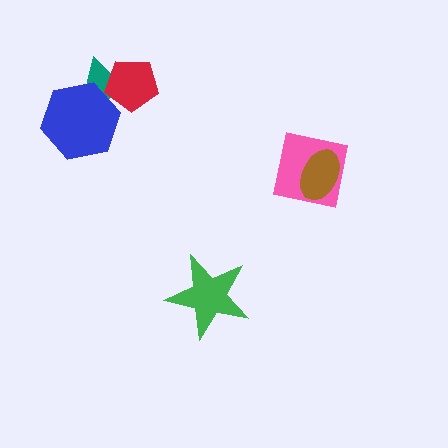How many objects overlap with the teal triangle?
2 objects overlap with the teal triangle.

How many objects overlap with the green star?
0 objects overlap with the green star.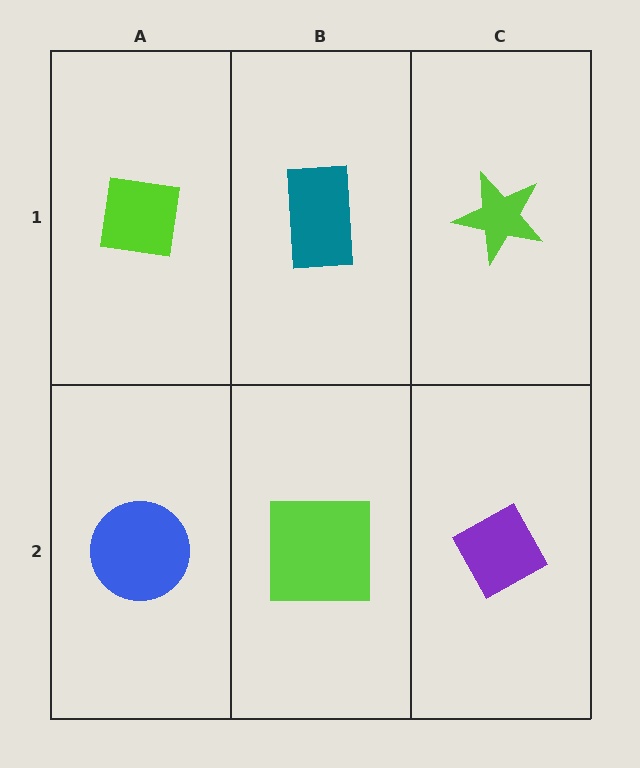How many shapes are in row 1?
3 shapes.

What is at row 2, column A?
A blue circle.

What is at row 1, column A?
A lime square.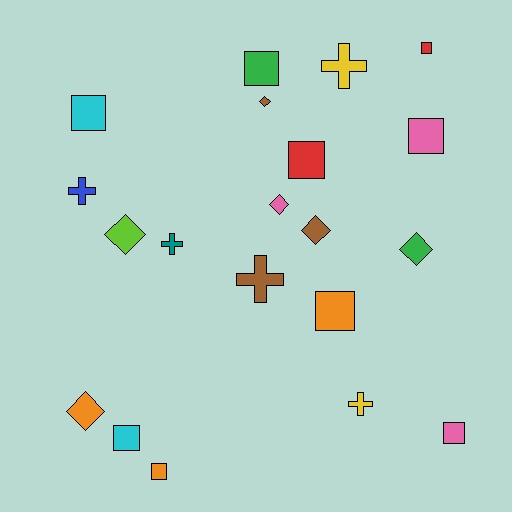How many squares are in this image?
There are 9 squares.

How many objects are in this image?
There are 20 objects.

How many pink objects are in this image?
There are 3 pink objects.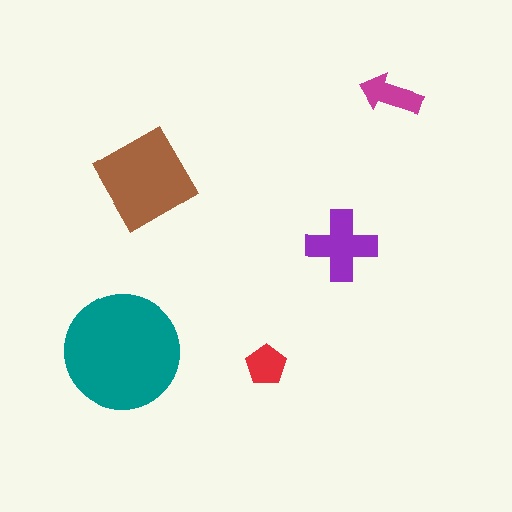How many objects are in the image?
There are 5 objects in the image.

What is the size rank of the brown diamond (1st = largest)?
2nd.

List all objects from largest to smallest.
The teal circle, the brown diamond, the purple cross, the magenta arrow, the red pentagon.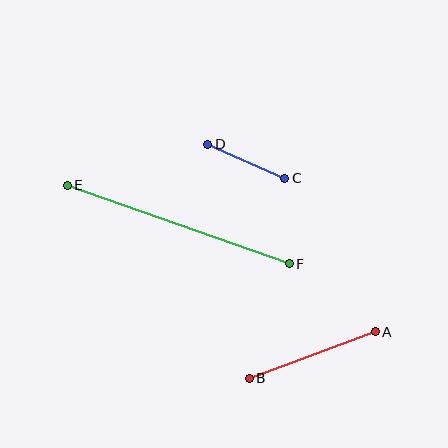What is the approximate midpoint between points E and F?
The midpoint is at approximately (178, 224) pixels.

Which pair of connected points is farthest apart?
Points E and F are farthest apart.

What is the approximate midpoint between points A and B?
The midpoint is at approximately (312, 355) pixels.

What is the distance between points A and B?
The distance is approximately 134 pixels.